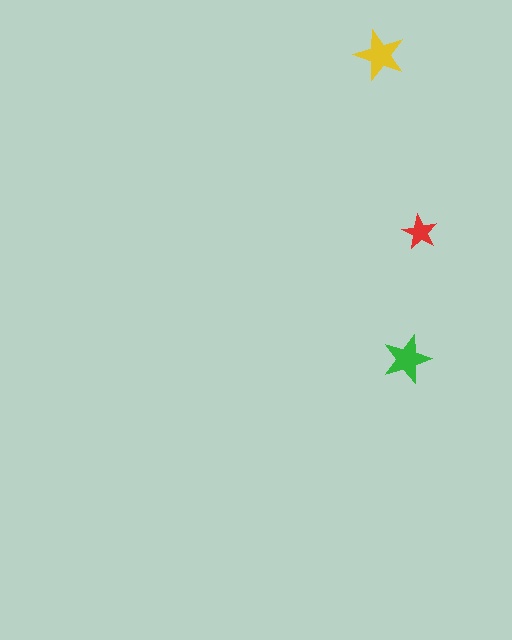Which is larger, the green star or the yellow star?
The yellow one.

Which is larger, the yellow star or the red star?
The yellow one.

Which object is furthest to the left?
The yellow star is leftmost.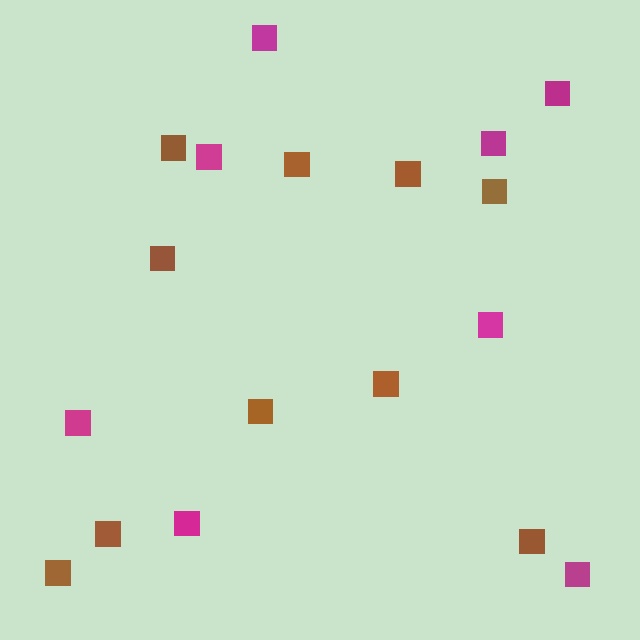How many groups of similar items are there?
There are 2 groups: one group of brown squares (10) and one group of magenta squares (8).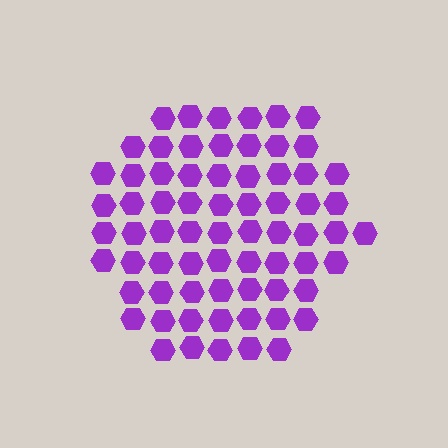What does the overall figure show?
The overall figure shows a hexagon.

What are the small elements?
The small elements are hexagons.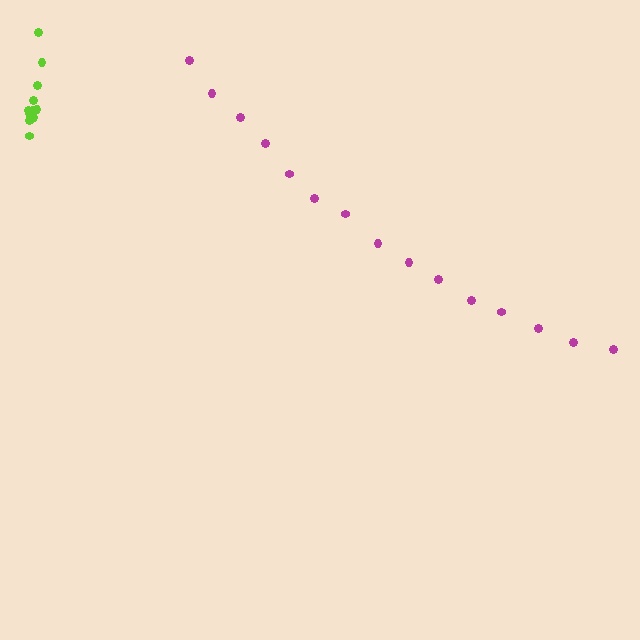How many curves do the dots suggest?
There are 2 distinct paths.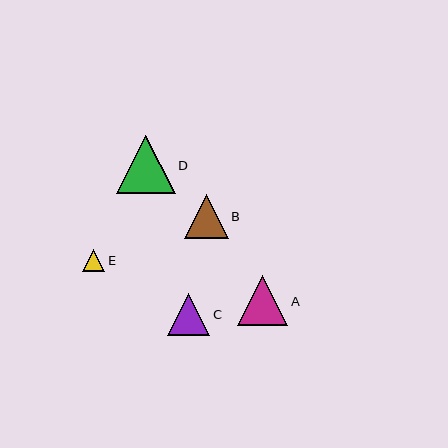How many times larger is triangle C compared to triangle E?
Triangle C is approximately 1.9 times the size of triangle E.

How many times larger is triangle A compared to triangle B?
Triangle A is approximately 1.1 times the size of triangle B.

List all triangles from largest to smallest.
From largest to smallest: D, A, B, C, E.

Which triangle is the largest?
Triangle D is the largest with a size of approximately 58 pixels.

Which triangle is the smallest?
Triangle E is the smallest with a size of approximately 23 pixels.